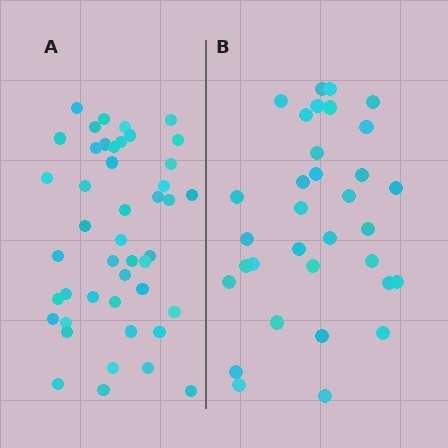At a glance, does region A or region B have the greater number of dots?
Region A (the left region) has more dots.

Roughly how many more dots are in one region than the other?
Region A has roughly 12 or so more dots than region B.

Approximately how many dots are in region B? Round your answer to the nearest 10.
About 30 dots. (The exact count is 33, which rounds to 30.)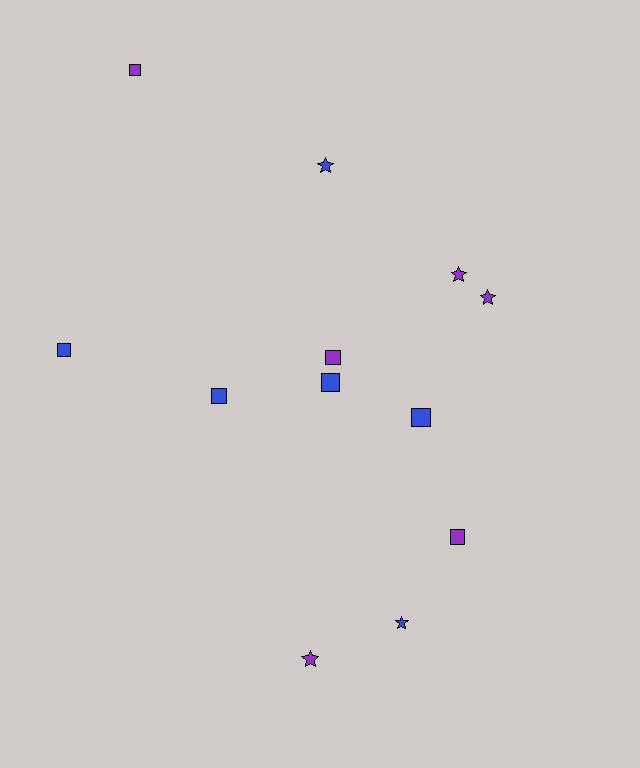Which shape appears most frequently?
Square, with 7 objects.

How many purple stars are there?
There are 3 purple stars.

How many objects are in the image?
There are 12 objects.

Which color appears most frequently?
Purple, with 6 objects.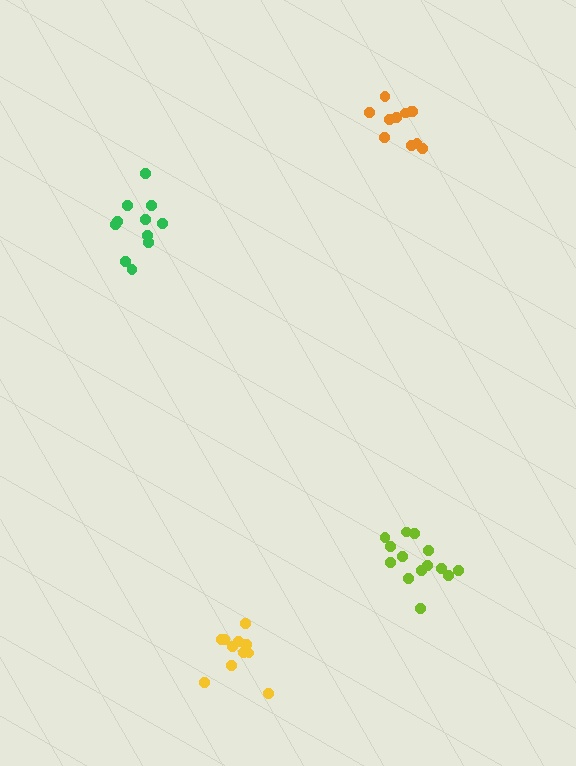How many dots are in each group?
Group 1: 11 dots, Group 2: 14 dots, Group 3: 11 dots, Group 4: 11 dots (47 total).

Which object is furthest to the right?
The lime cluster is rightmost.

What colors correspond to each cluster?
The clusters are colored: orange, lime, green, yellow.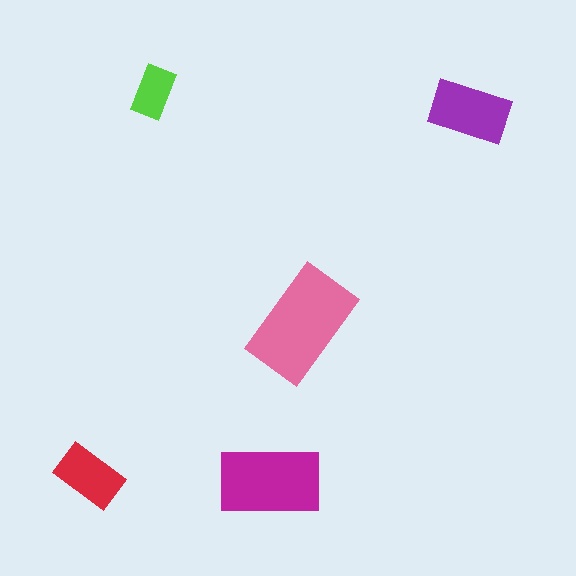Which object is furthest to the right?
The purple rectangle is rightmost.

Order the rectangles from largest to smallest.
the pink one, the magenta one, the purple one, the red one, the lime one.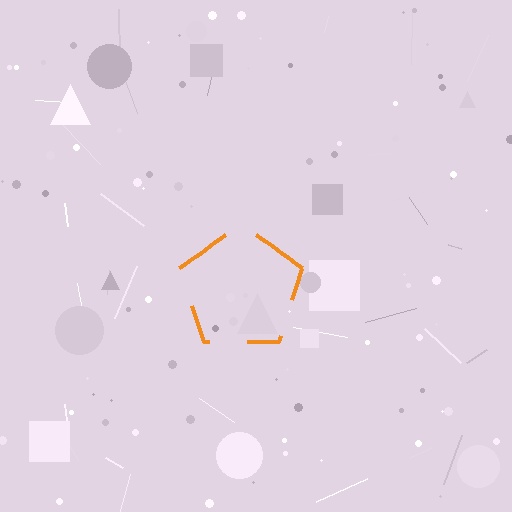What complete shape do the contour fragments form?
The contour fragments form a pentagon.